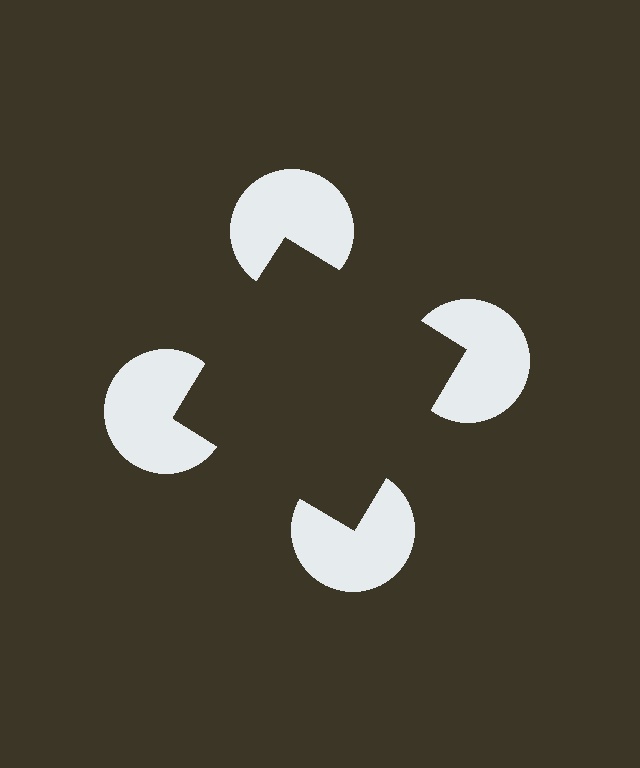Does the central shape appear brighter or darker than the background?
It typically appears slightly darker than the background, even though no actual brightness change is drawn.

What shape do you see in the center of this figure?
An illusory square — its edges are inferred from the aligned wedge cuts in the pac-man discs, not physically drawn.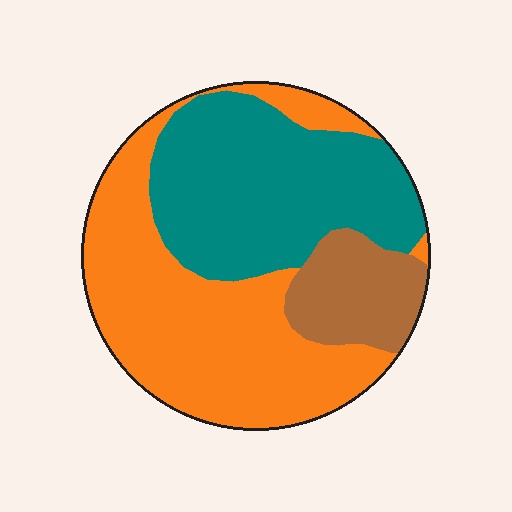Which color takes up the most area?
Orange, at roughly 50%.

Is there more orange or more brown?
Orange.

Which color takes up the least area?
Brown, at roughly 15%.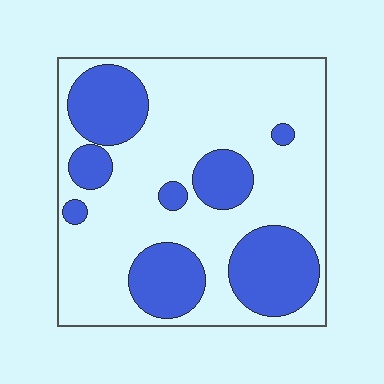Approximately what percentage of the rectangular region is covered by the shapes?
Approximately 30%.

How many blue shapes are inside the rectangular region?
8.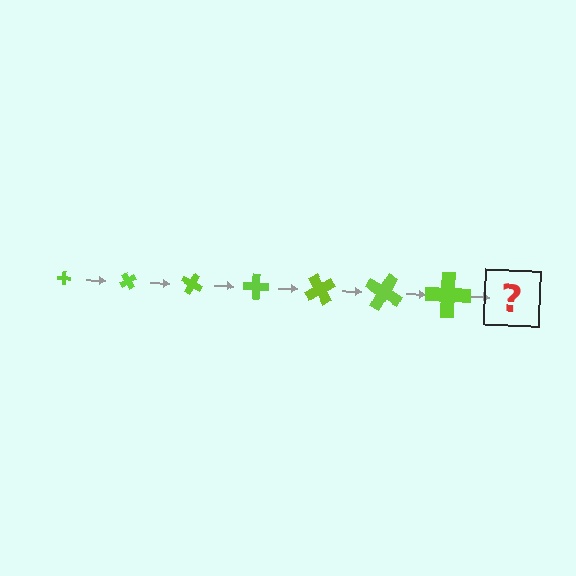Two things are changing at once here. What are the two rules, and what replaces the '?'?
The two rules are that the cross grows larger each step and it rotates 60 degrees each step. The '?' should be a cross, larger than the previous one and rotated 420 degrees from the start.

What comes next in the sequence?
The next element should be a cross, larger than the previous one and rotated 420 degrees from the start.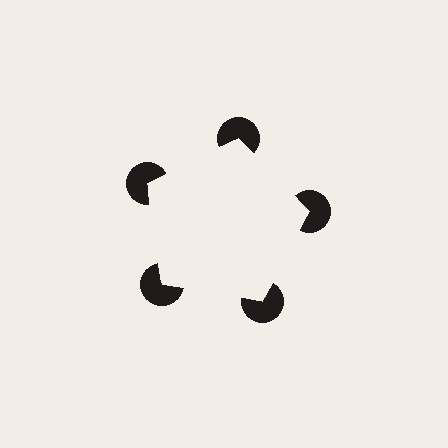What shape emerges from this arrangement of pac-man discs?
An illusory pentagon — its edges are inferred from the aligned wedge cuts in the pac-man discs, not physically drawn.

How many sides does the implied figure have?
5 sides.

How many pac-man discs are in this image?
There are 5 — one at each vertex of the illusory pentagon.